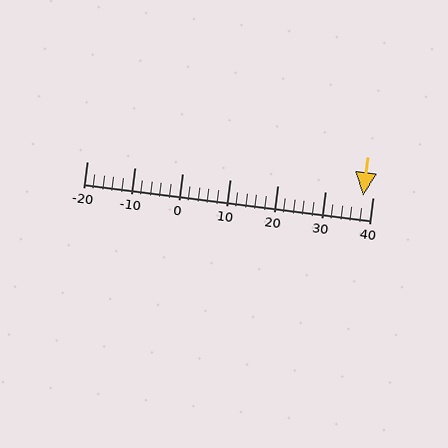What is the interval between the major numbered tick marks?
The major tick marks are spaced 10 units apart.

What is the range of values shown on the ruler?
The ruler shows values from -20 to 40.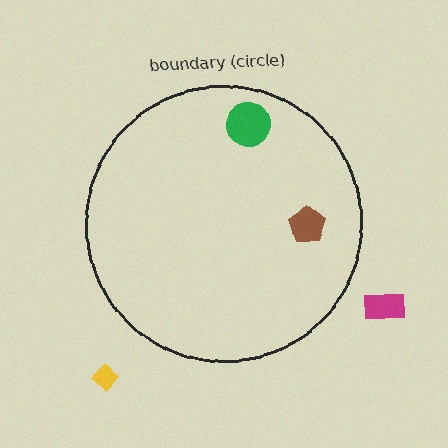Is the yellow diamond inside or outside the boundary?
Outside.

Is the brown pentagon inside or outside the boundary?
Inside.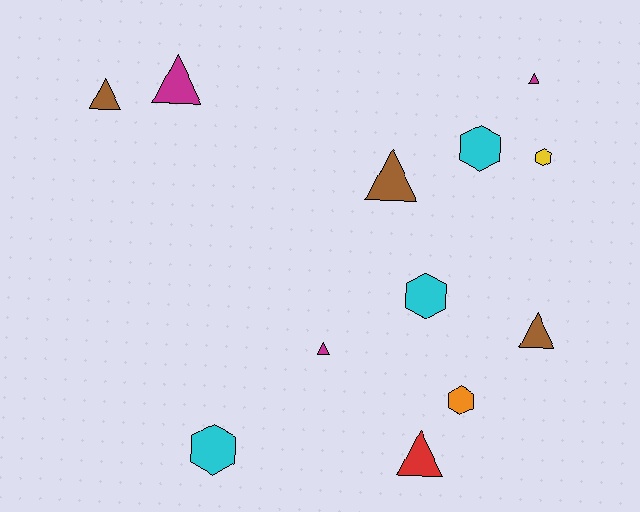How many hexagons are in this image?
There are 5 hexagons.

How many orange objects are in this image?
There is 1 orange object.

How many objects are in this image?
There are 12 objects.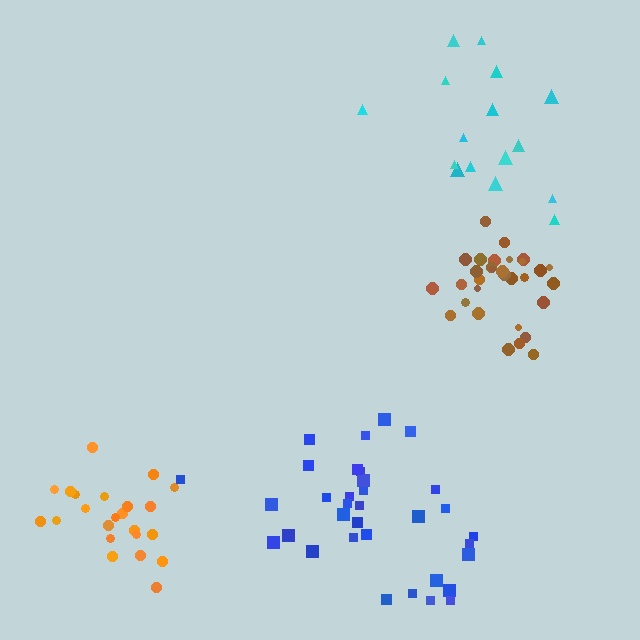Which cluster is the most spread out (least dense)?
Cyan.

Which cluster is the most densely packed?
Brown.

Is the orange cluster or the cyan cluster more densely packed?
Orange.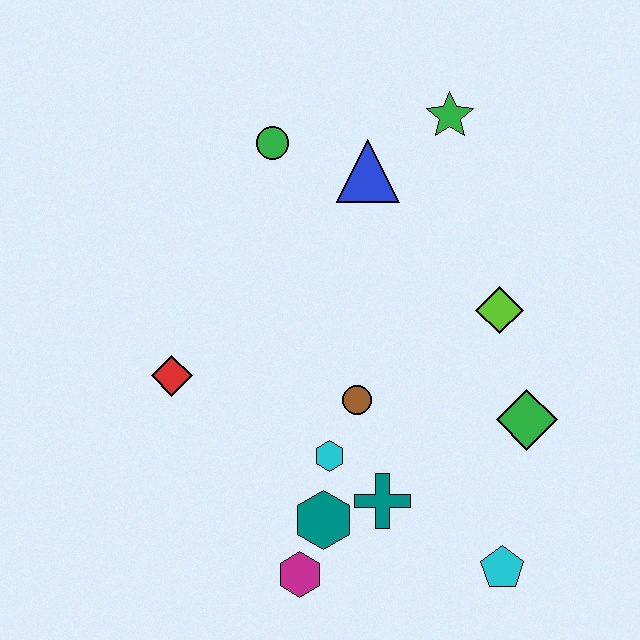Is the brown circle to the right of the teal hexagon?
Yes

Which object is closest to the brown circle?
The cyan hexagon is closest to the brown circle.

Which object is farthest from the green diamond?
The green circle is farthest from the green diamond.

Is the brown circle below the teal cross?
No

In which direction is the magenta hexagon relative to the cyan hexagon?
The magenta hexagon is below the cyan hexagon.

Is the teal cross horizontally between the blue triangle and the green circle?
No